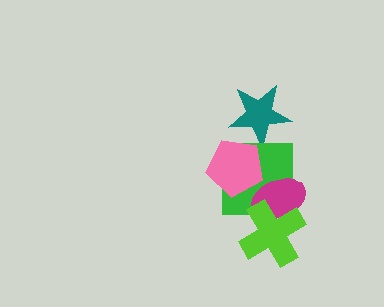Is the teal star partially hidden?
No, no other shape covers it.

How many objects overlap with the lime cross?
2 objects overlap with the lime cross.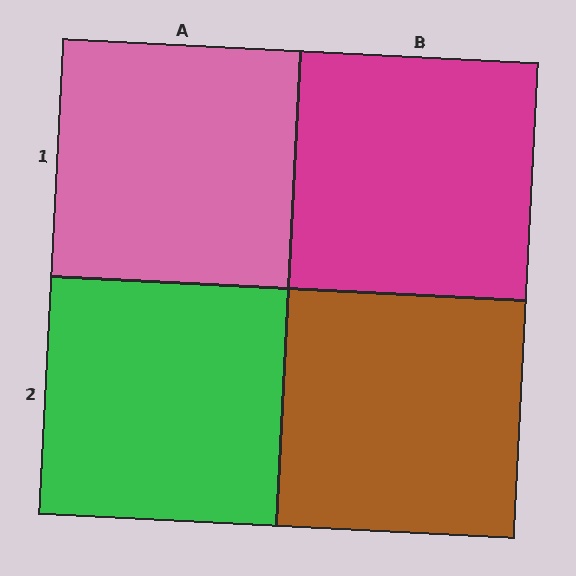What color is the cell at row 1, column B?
Magenta.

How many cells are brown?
1 cell is brown.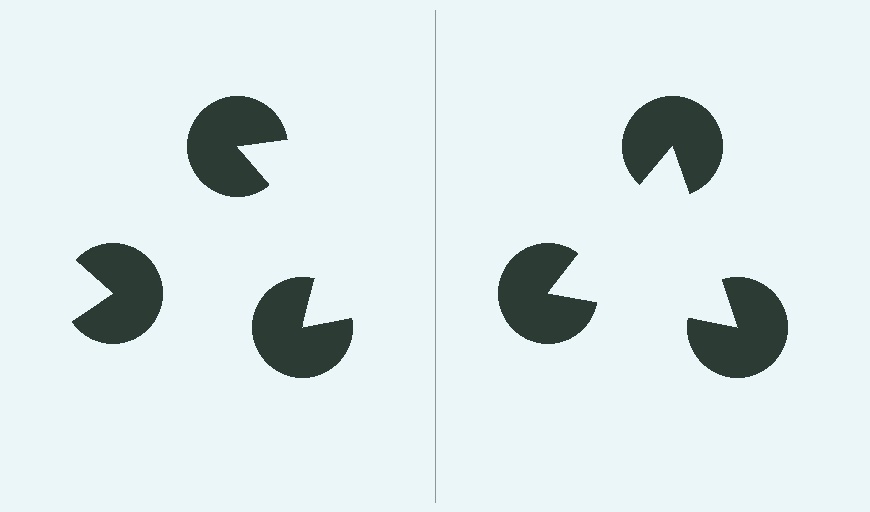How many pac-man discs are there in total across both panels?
6 — 3 on each side.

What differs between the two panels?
The pac-man discs are positioned identically on both sides; only the wedge orientations differ. On the right they align to a triangle; on the left they are misaligned.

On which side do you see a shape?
An illusory triangle appears on the right side. On the left side the wedge cuts are rotated, so no coherent shape forms.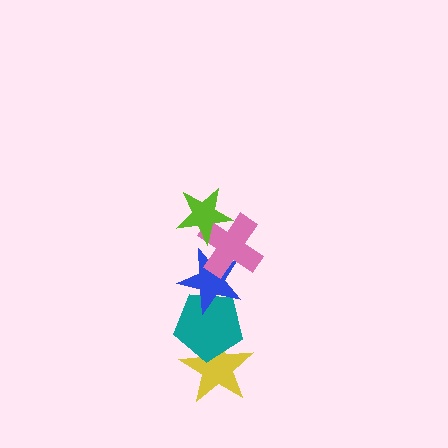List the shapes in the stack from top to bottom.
From top to bottom: the lime star, the pink cross, the blue star, the teal pentagon, the yellow star.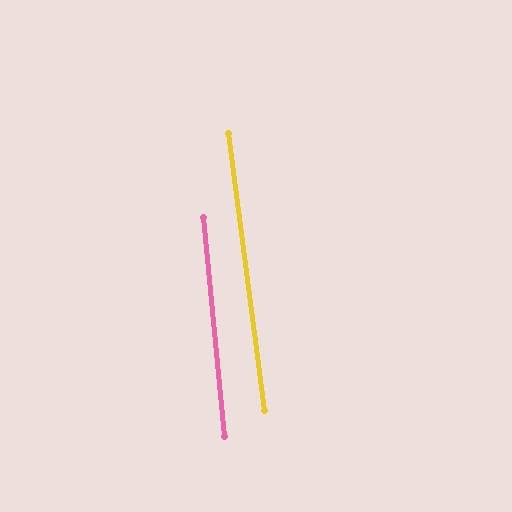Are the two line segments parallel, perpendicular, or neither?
Parallel — their directions differ by only 1.9°.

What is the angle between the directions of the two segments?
Approximately 2 degrees.